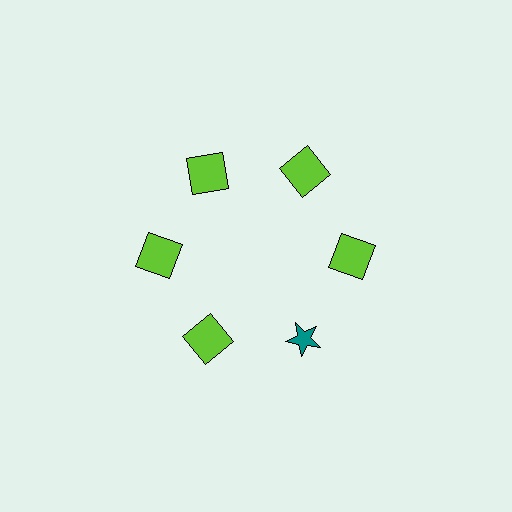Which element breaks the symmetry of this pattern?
The teal star at roughly the 5 o'clock position breaks the symmetry. All other shapes are lime squares.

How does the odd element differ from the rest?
It differs in both color (teal instead of lime) and shape (star instead of square).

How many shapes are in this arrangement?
There are 6 shapes arranged in a ring pattern.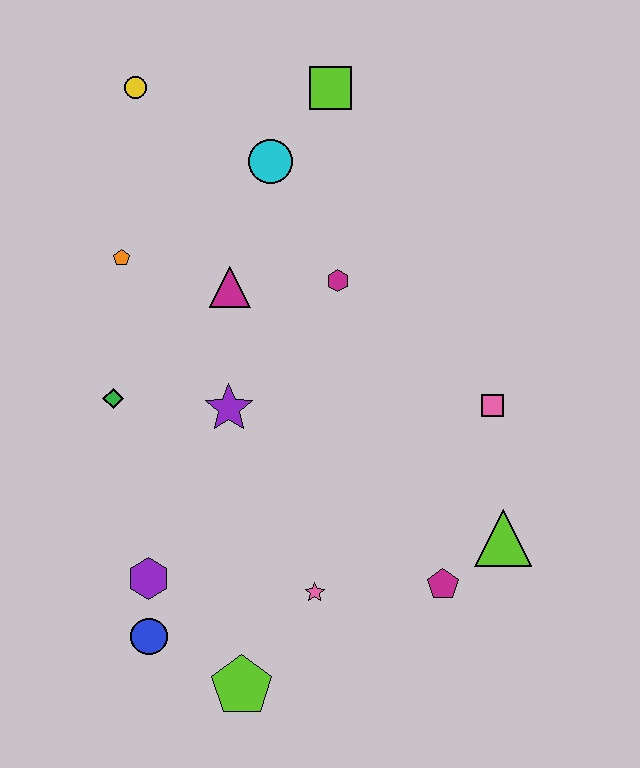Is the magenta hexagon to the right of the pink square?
No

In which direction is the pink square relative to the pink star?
The pink square is above the pink star.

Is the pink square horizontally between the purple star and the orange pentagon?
No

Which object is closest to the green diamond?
The purple star is closest to the green diamond.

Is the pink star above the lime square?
No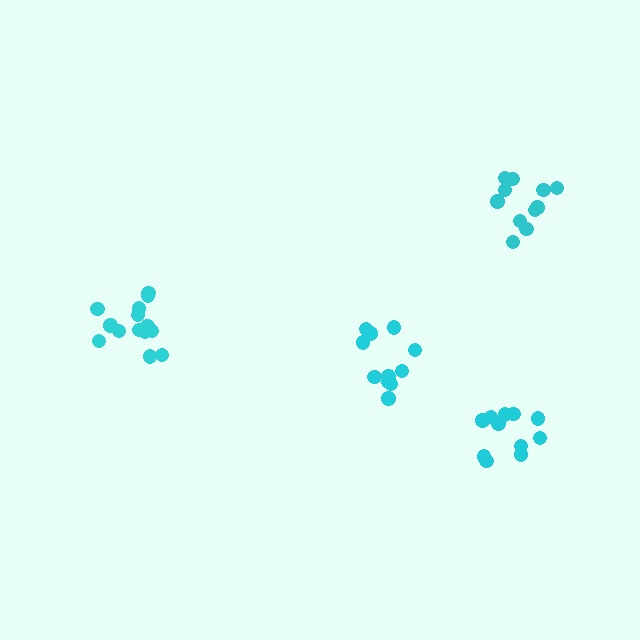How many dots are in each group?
Group 1: 11 dots, Group 2: 14 dots, Group 3: 11 dots, Group 4: 11 dots (47 total).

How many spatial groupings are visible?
There are 4 spatial groupings.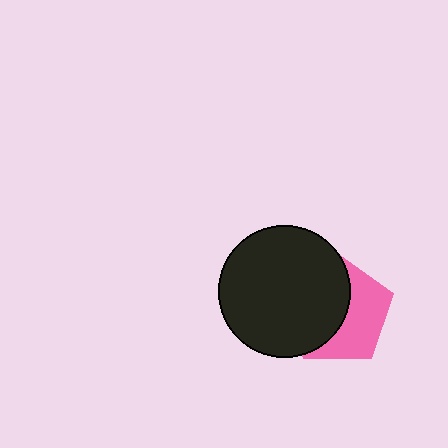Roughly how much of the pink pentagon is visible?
About half of it is visible (roughly 47%).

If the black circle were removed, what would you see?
You would see the complete pink pentagon.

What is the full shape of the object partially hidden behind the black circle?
The partially hidden object is a pink pentagon.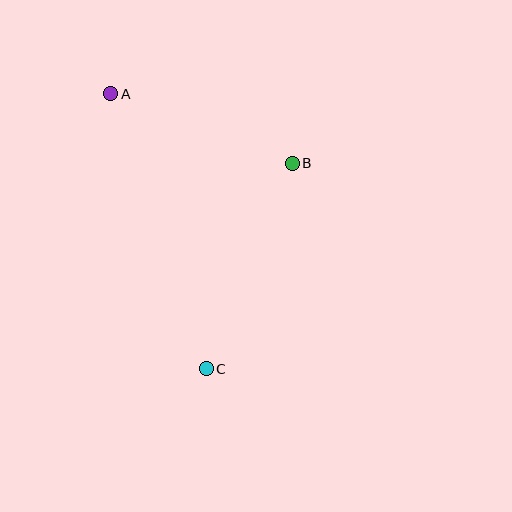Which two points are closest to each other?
Points A and B are closest to each other.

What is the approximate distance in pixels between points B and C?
The distance between B and C is approximately 222 pixels.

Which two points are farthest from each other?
Points A and C are farthest from each other.